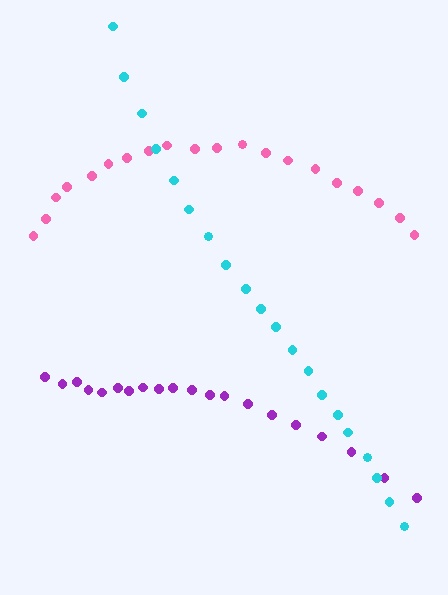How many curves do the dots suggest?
There are 3 distinct paths.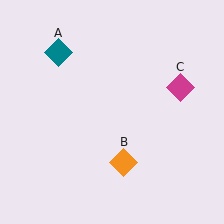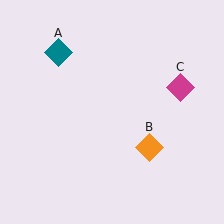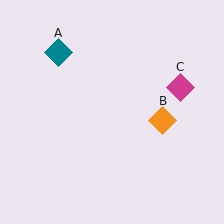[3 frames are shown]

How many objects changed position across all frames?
1 object changed position: orange diamond (object B).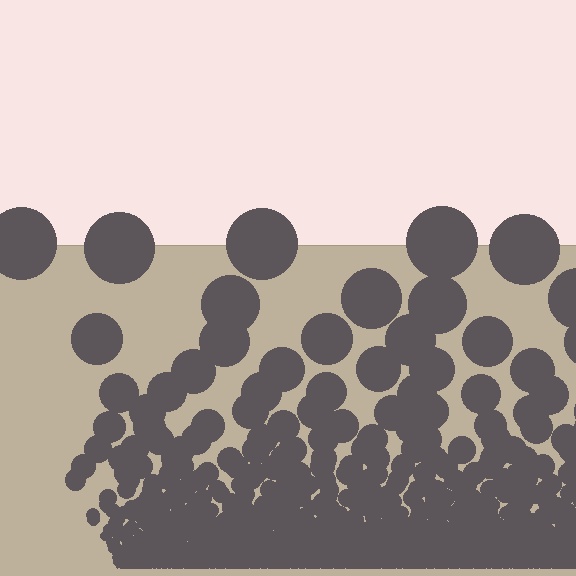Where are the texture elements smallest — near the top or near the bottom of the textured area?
Near the bottom.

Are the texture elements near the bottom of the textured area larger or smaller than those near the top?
Smaller. The gradient is inverted — elements near the bottom are smaller and denser.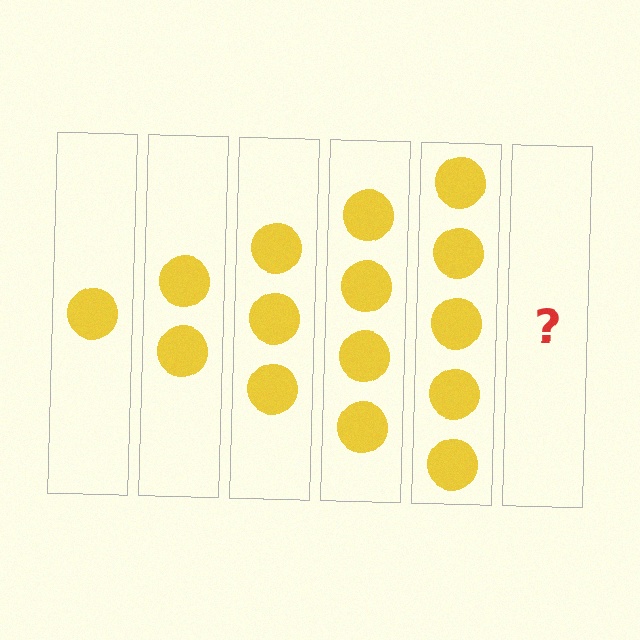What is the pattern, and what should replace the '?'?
The pattern is that each step adds one more circle. The '?' should be 6 circles.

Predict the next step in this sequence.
The next step is 6 circles.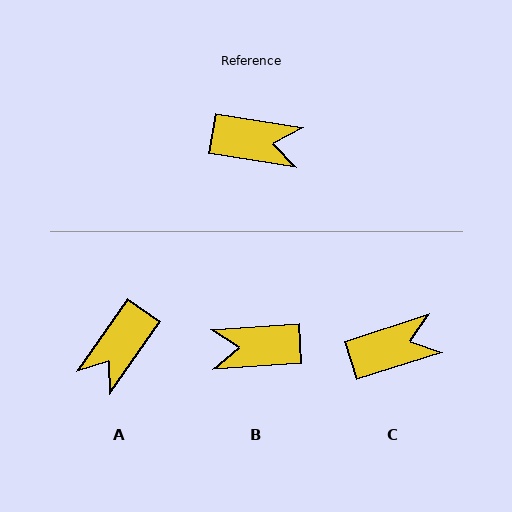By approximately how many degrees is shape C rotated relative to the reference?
Approximately 27 degrees counter-clockwise.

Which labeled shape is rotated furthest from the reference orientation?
B, about 167 degrees away.